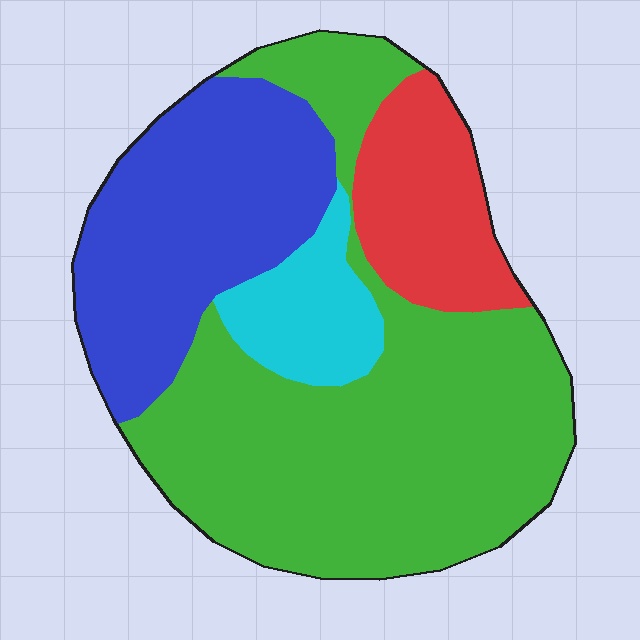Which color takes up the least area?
Cyan, at roughly 10%.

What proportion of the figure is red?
Red takes up less than a sixth of the figure.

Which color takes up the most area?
Green, at roughly 50%.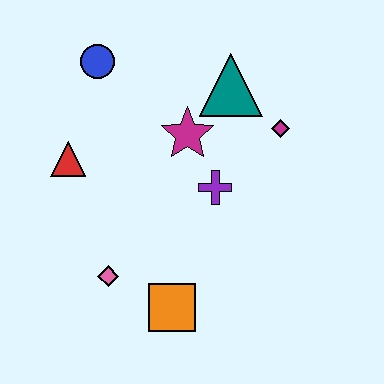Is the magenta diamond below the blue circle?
Yes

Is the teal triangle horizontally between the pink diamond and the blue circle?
No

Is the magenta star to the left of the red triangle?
No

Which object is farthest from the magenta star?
The orange square is farthest from the magenta star.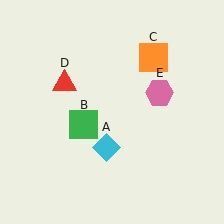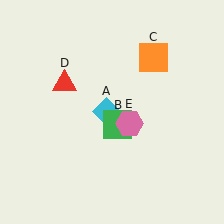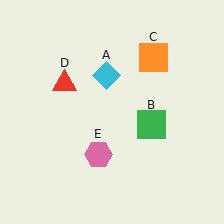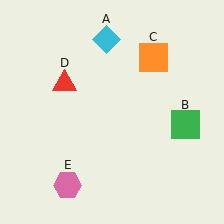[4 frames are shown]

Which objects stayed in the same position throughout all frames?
Orange square (object C) and red triangle (object D) remained stationary.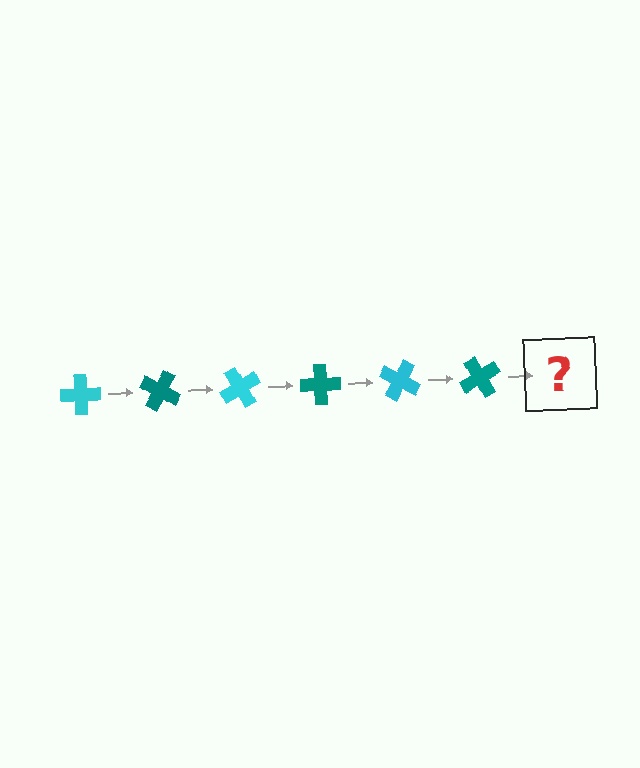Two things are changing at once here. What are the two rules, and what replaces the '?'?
The two rules are that it rotates 30 degrees each step and the color cycles through cyan and teal. The '?' should be a cyan cross, rotated 180 degrees from the start.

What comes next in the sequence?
The next element should be a cyan cross, rotated 180 degrees from the start.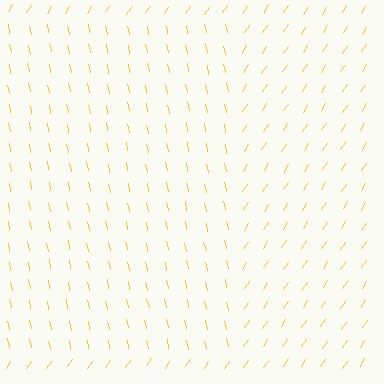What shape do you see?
I see a rectangle.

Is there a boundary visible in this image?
Yes, there is a texture boundary formed by a change in line orientation.